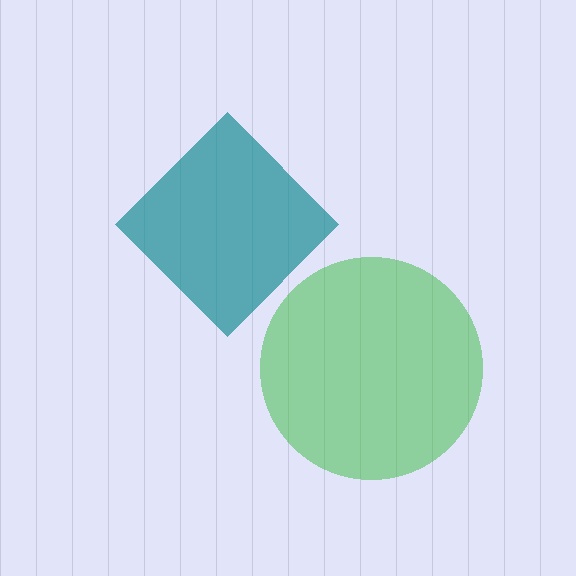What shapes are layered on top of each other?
The layered shapes are: a teal diamond, a green circle.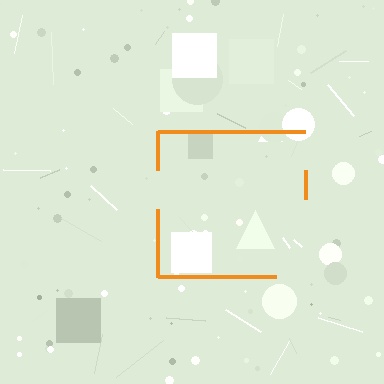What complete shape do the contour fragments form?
The contour fragments form a square.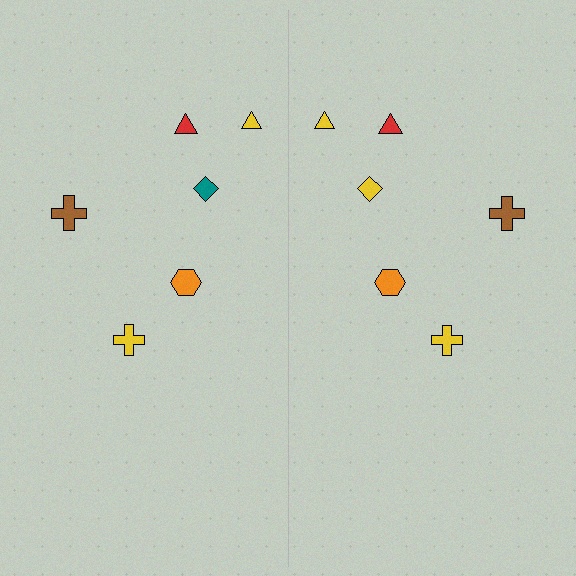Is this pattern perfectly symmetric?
No, the pattern is not perfectly symmetric. The yellow diamond on the right side breaks the symmetry — its mirror counterpart is teal.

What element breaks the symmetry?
The yellow diamond on the right side breaks the symmetry — its mirror counterpart is teal.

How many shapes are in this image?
There are 12 shapes in this image.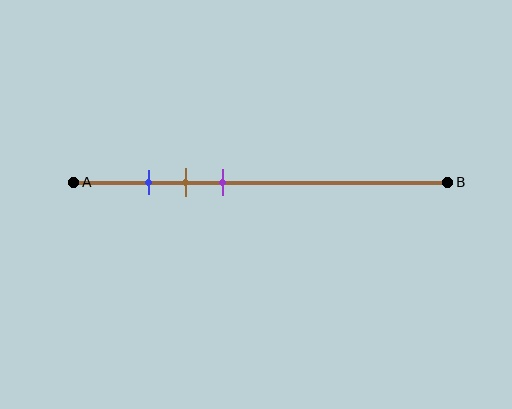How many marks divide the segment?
There are 3 marks dividing the segment.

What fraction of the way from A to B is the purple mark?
The purple mark is approximately 40% (0.4) of the way from A to B.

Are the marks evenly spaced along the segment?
Yes, the marks are approximately evenly spaced.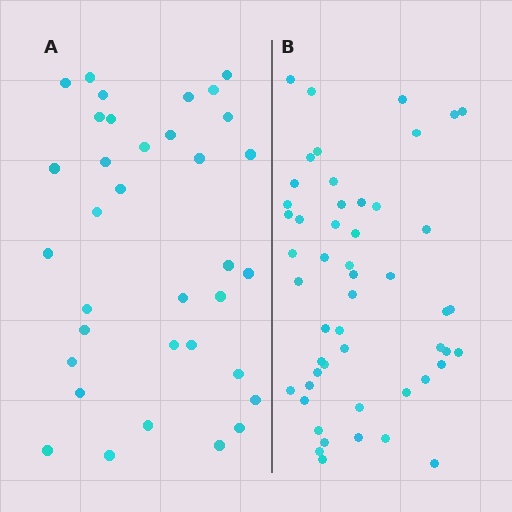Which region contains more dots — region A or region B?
Region B (the right region) has more dots.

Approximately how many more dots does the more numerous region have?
Region B has approximately 15 more dots than region A.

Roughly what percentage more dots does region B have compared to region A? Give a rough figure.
About 45% more.